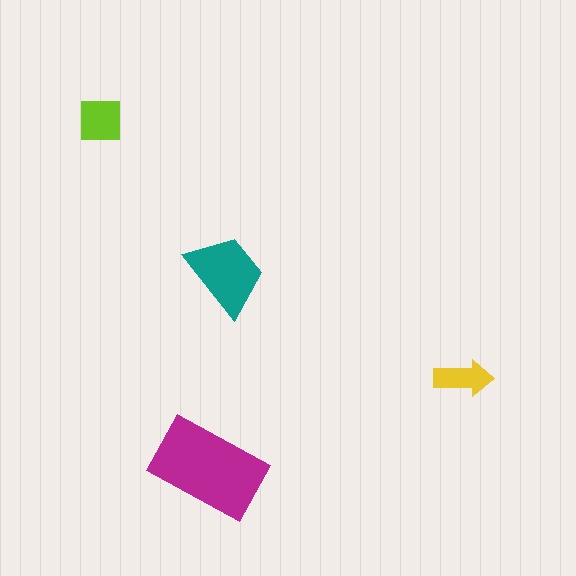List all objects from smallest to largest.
The yellow arrow, the lime square, the teal trapezoid, the magenta rectangle.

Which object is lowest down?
The magenta rectangle is bottommost.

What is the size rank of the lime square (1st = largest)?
3rd.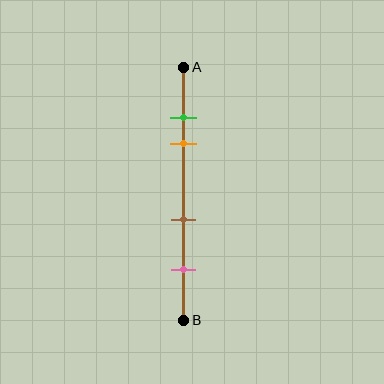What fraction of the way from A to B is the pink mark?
The pink mark is approximately 80% (0.8) of the way from A to B.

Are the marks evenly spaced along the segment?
No, the marks are not evenly spaced.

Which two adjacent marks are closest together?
The green and orange marks are the closest adjacent pair.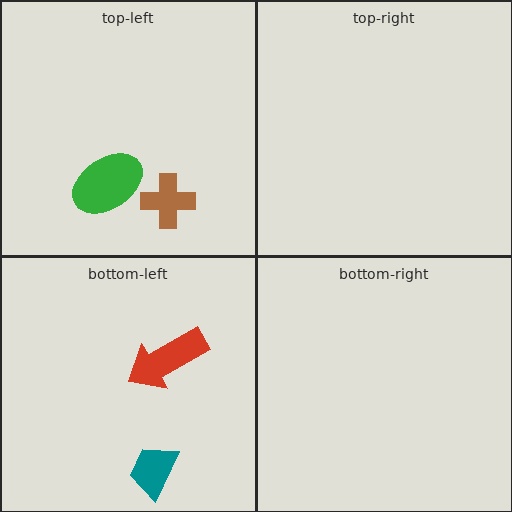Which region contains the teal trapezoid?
The bottom-left region.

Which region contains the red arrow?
The bottom-left region.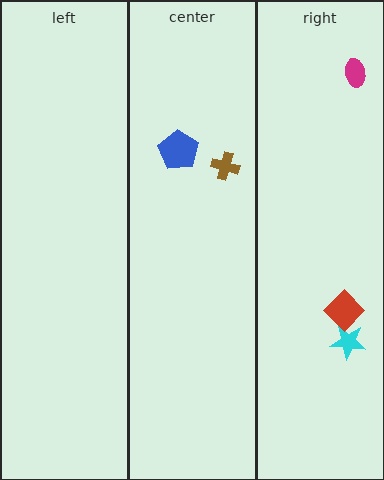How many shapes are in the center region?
2.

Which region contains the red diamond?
The right region.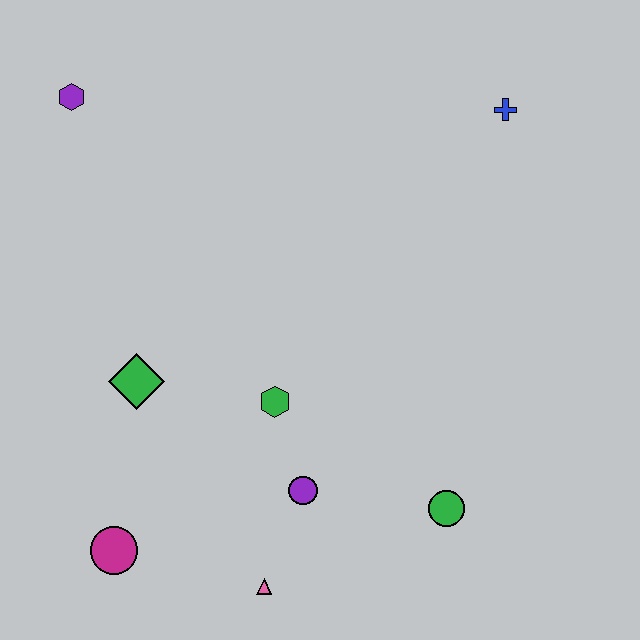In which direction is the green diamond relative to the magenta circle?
The green diamond is above the magenta circle.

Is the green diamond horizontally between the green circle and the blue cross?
No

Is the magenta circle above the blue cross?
No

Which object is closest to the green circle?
The purple circle is closest to the green circle.